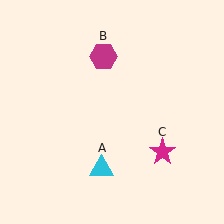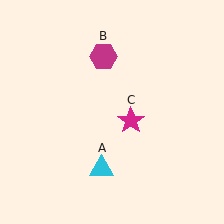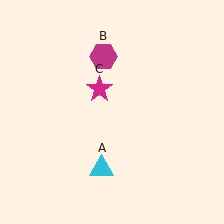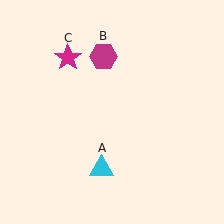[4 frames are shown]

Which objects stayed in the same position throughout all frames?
Cyan triangle (object A) and magenta hexagon (object B) remained stationary.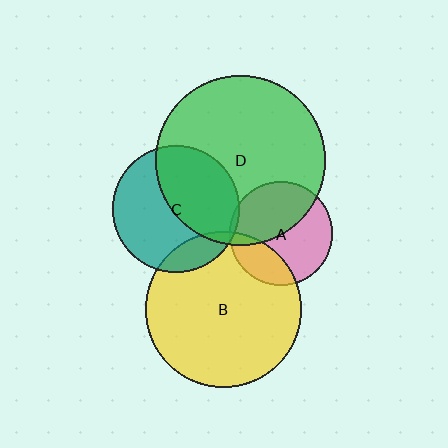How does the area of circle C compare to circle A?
Approximately 1.5 times.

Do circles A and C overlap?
Yes.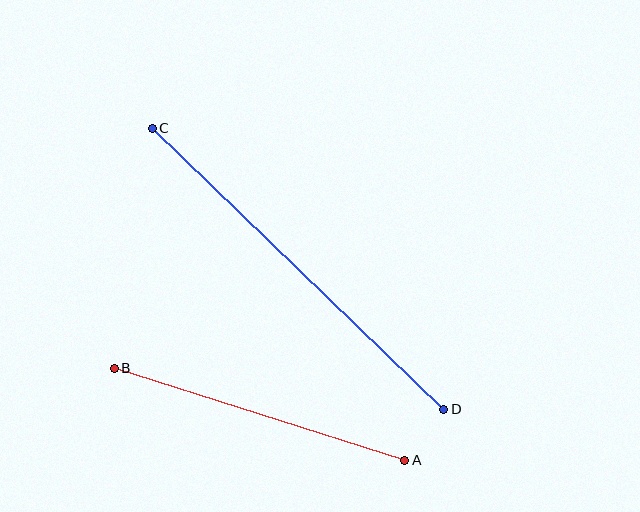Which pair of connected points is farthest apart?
Points C and D are farthest apart.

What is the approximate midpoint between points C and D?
The midpoint is at approximately (298, 269) pixels.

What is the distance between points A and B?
The distance is approximately 305 pixels.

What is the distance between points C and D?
The distance is approximately 405 pixels.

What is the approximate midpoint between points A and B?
The midpoint is at approximately (259, 414) pixels.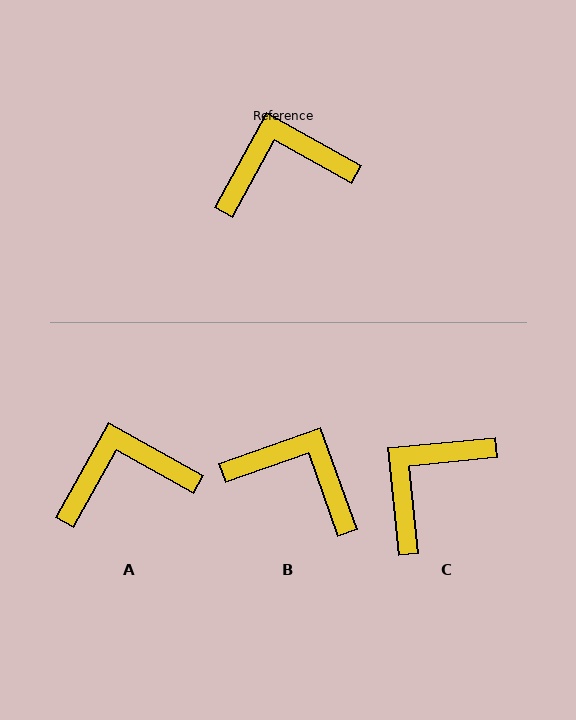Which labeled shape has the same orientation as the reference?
A.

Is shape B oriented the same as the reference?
No, it is off by about 41 degrees.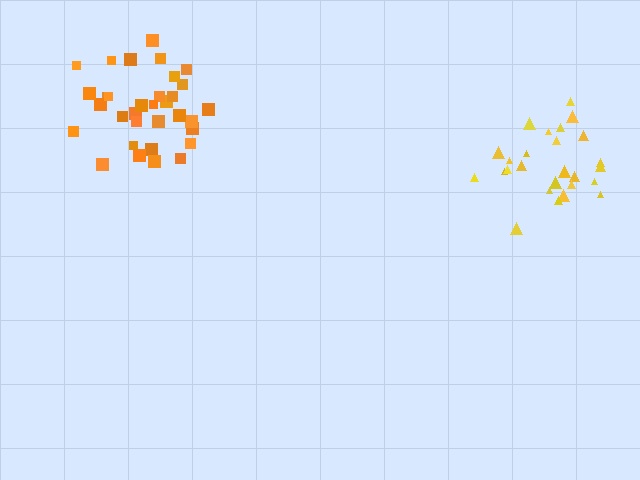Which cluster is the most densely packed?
Orange.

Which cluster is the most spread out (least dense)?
Yellow.